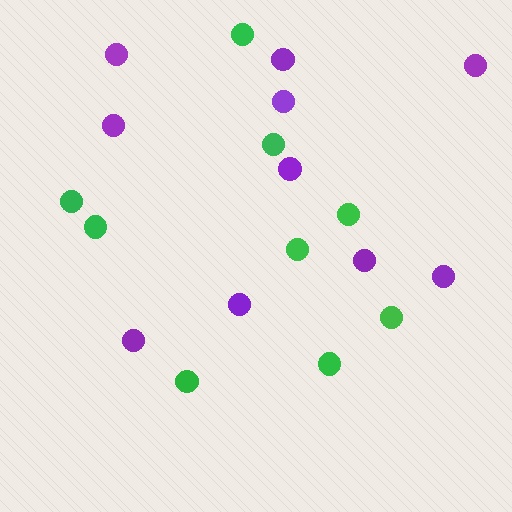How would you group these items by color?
There are 2 groups: one group of green circles (9) and one group of purple circles (10).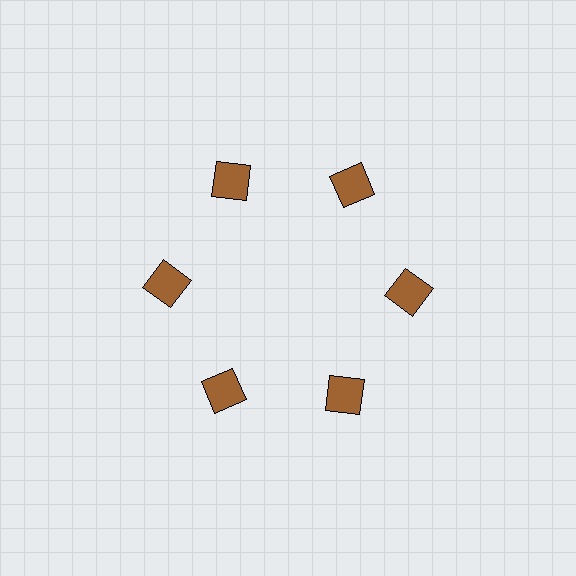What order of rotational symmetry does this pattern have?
This pattern has 6-fold rotational symmetry.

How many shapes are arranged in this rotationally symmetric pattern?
There are 6 shapes, arranged in 6 groups of 1.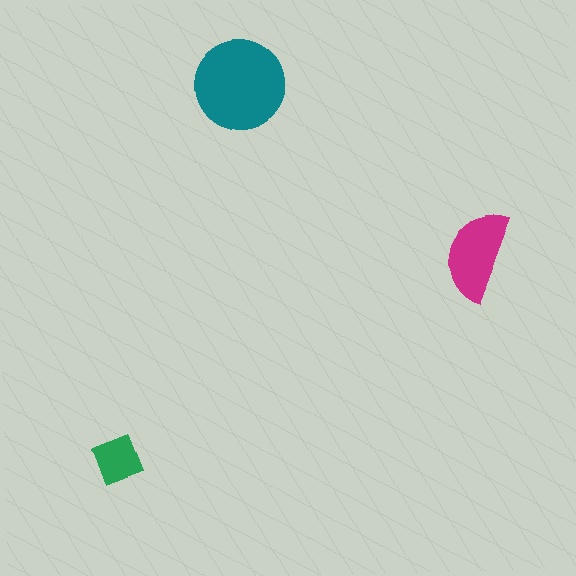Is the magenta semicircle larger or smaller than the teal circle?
Smaller.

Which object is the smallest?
The green square.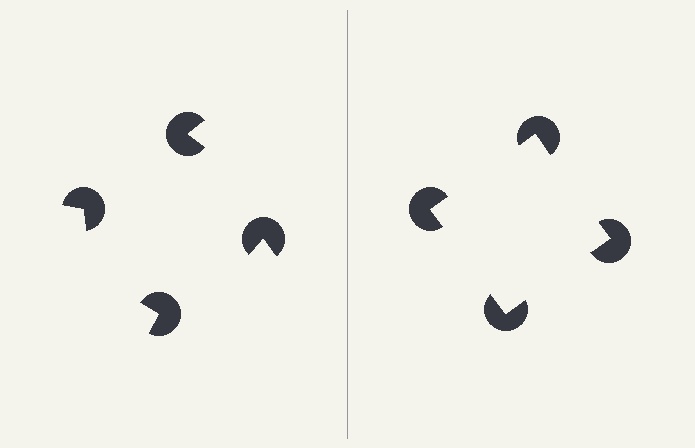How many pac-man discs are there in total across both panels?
8 — 4 on each side.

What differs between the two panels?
The pac-man discs are positioned identically on both sides; only the wedge orientations differ. On the right they align to a square; on the left they are misaligned.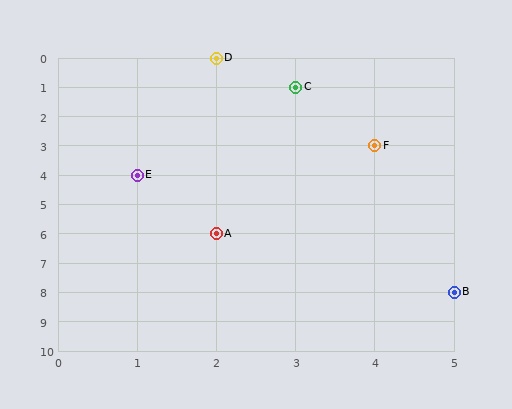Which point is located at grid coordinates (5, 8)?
Point B is at (5, 8).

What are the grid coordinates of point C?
Point C is at grid coordinates (3, 1).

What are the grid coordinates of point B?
Point B is at grid coordinates (5, 8).